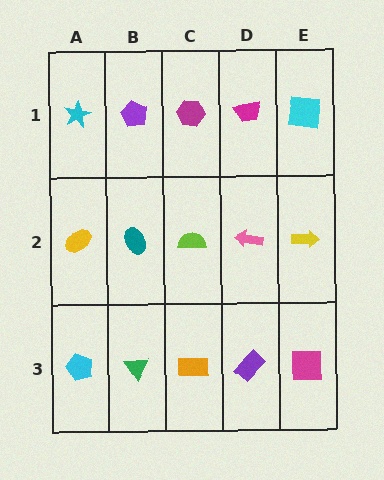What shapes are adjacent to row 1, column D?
A pink arrow (row 2, column D), a magenta hexagon (row 1, column C), a cyan square (row 1, column E).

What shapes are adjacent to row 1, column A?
A yellow ellipse (row 2, column A), a purple pentagon (row 1, column B).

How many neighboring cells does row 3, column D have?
3.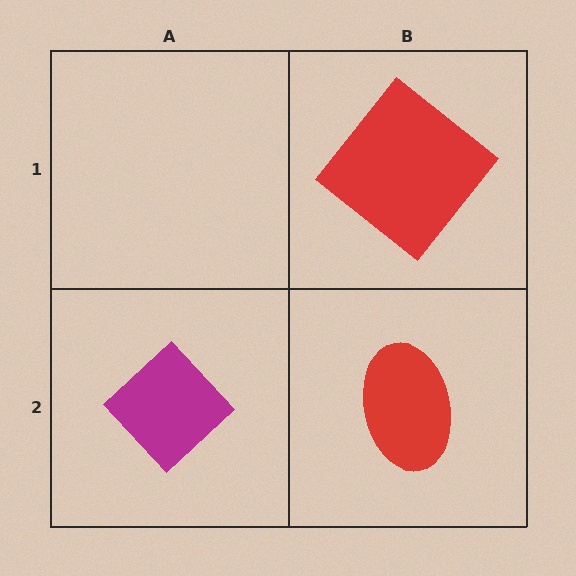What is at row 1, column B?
A red diamond.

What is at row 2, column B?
A red ellipse.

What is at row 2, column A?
A magenta diamond.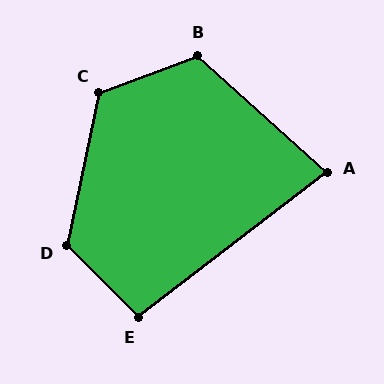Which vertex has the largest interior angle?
D, at approximately 123 degrees.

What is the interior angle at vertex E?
Approximately 97 degrees (obtuse).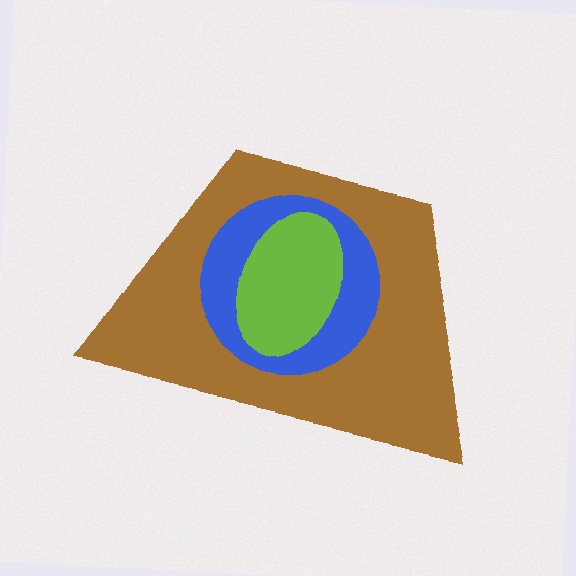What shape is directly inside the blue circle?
The lime ellipse.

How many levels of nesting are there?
3.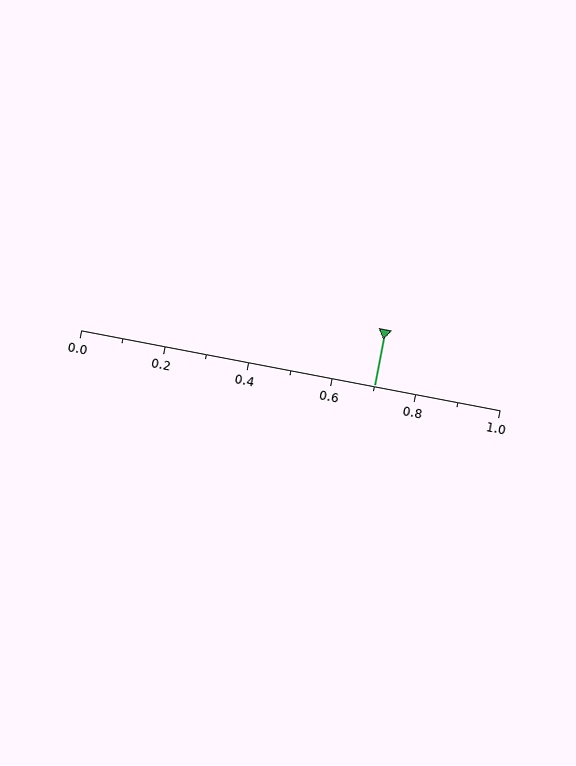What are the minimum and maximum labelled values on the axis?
The axis runs from 0.0 to 1.0.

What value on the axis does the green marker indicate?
The marker indicates approximately 0.7.